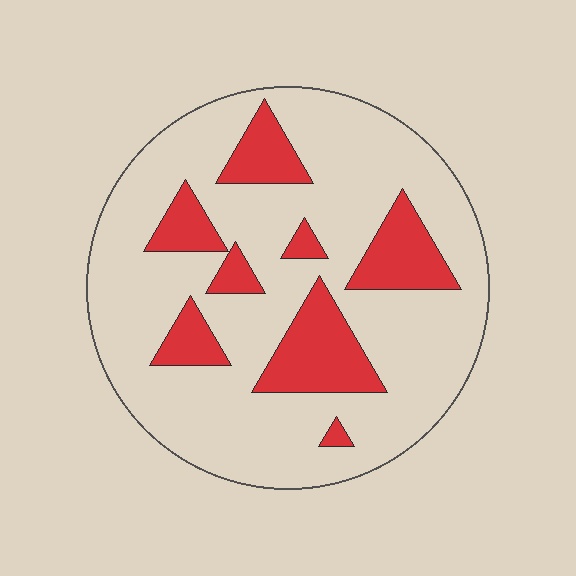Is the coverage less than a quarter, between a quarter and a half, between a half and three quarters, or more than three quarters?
Less than a quarter.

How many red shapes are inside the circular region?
8.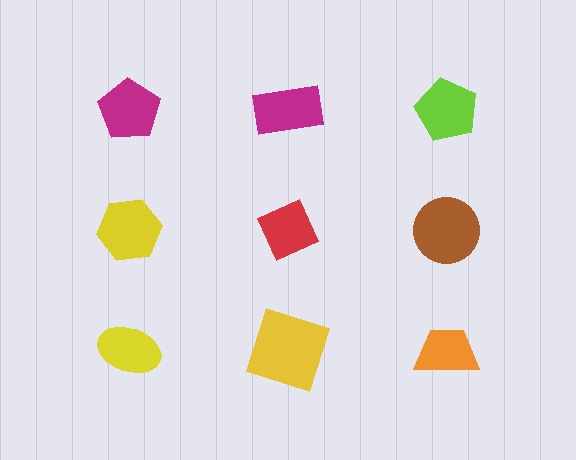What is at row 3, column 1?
A yellow ellipse.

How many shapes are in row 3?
3 shapes.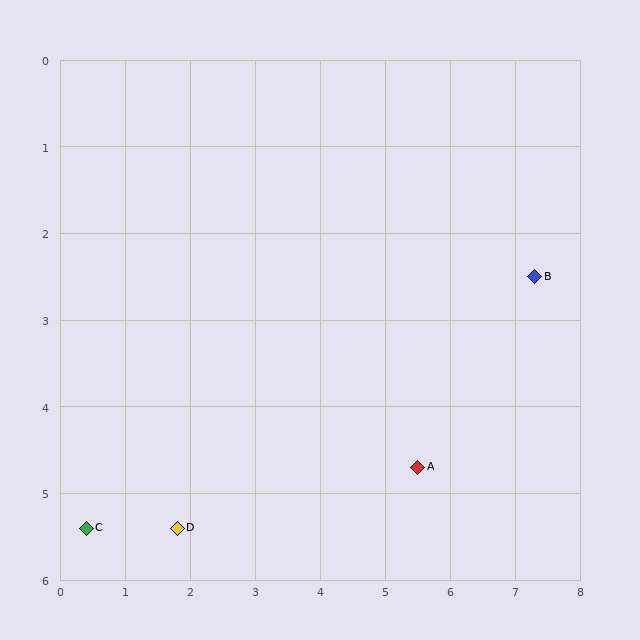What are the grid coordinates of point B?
Point B is at approximately (7.3, 2.5).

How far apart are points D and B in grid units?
Points D and B are about 6.2 grid units apart.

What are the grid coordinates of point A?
Point A is at approximately (5.5, 4.7).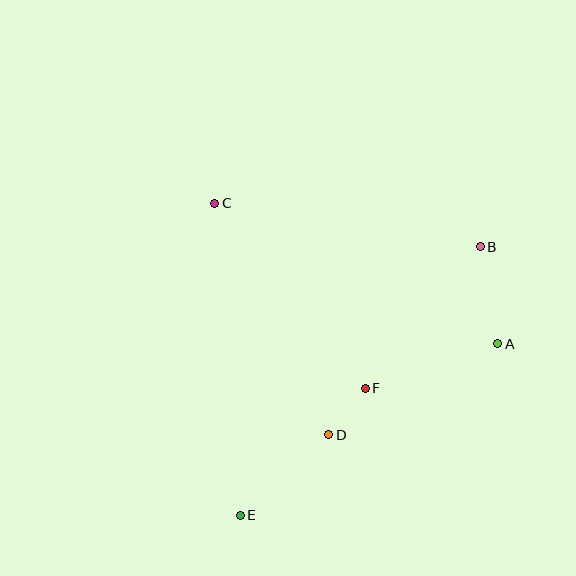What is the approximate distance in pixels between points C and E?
The distance between C and E is approximately 313 pixels.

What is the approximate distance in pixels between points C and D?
The distance between C and D is approximately 258 pixels.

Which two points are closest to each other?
Points D and F are closest to each other.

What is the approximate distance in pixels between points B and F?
The distance between B and F is approximately 183 pixels.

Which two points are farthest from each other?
Points B and E are farthest from each other.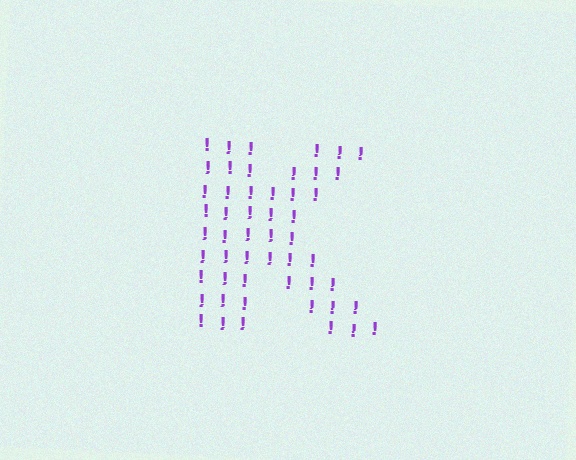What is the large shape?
The large shape is the letter K.